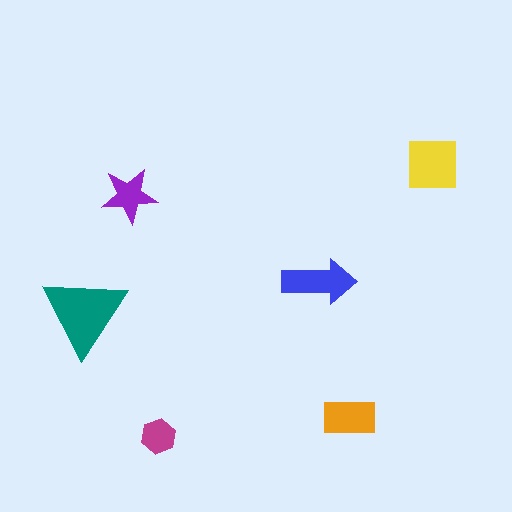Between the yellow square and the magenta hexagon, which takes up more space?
The yellow square.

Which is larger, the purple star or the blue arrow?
The blue arrow.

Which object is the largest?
The teal triangle.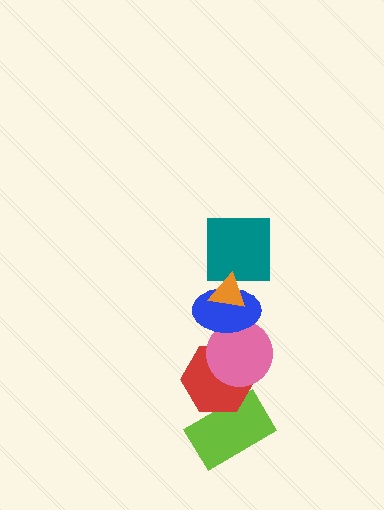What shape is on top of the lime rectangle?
The red hexagon is on top of the lime rectangle.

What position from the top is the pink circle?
The pink circle is 4th from the top.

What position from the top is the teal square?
The teal square is 2nd from the top.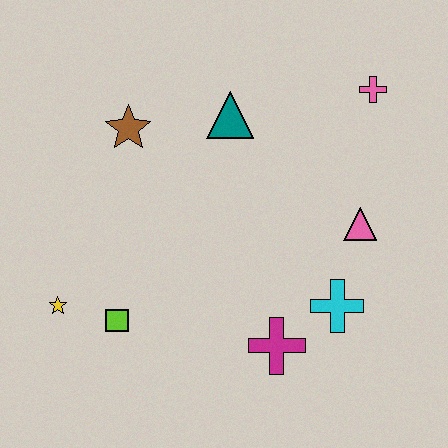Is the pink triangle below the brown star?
Yes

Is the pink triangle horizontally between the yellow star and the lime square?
No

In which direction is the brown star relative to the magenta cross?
The brown star is above the magenta cross.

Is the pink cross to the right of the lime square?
Yes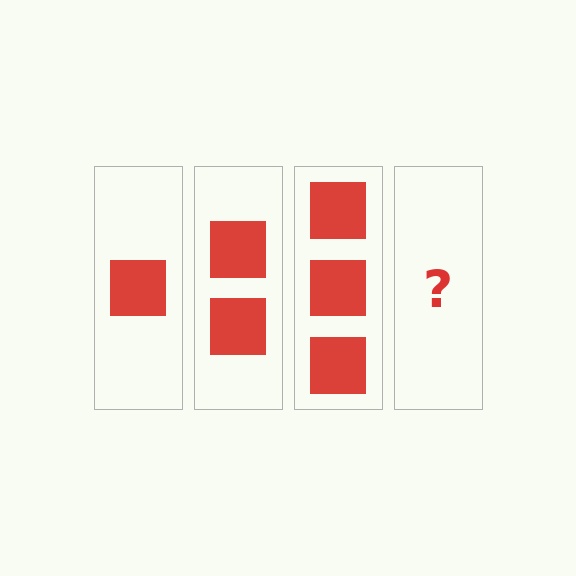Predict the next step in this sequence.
The next step is 4 squares.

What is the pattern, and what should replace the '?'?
The pattern is that each step adds one more square. The '?' should be 4 squares.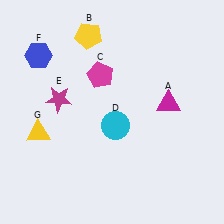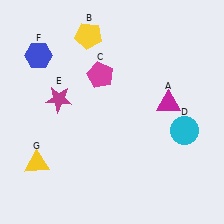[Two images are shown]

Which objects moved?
The objects that moved are: the cyan circle (D), the yellow triangle (G).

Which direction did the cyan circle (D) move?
The cyan circle (D) moved right.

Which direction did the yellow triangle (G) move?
The yellow triangle (G) moved down.